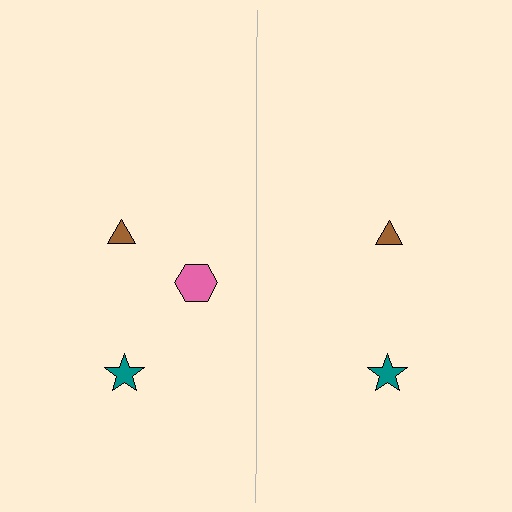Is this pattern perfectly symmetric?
No, the pattern is not perfectly symmetric. A pink hexagon is missing from the right side.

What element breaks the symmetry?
A pink hexagon is missing from the right side.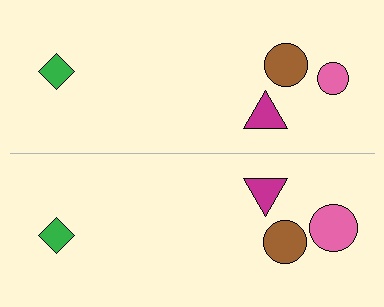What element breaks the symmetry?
The pink circle on the bottom side has a different size than its mirror counterpart.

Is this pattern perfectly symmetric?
No, the pattern is not perfectly symmetric. The pink circle on the bottom side has a different size than its mirror counterpart.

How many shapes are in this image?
There are 8 shapes in this image.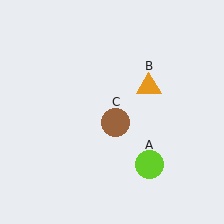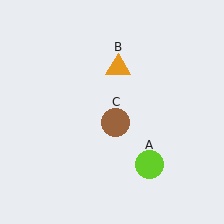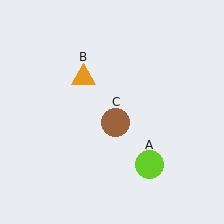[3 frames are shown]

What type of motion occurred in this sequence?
The orange triangle (object B) rotated counterclockwise around the center of the scene.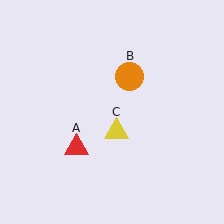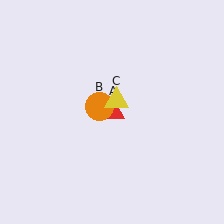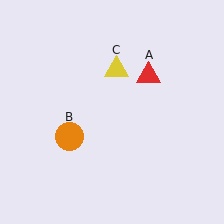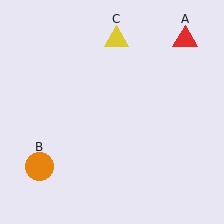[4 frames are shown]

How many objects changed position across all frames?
3 objects changed position: red triangle (object A), orange circle (object B), yellow triangle (object C).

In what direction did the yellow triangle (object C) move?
The yellow triangle (object C) moved up.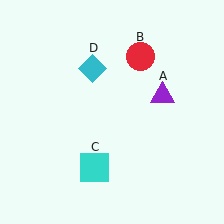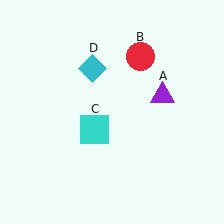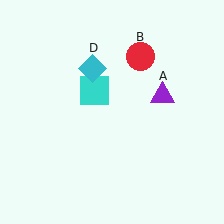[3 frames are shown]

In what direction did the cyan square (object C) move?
The cyan square (object C) moved up.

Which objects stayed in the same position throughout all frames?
Purple triangle (object A) and red circle (object B) and cyan diamond (object D) remained stationary.